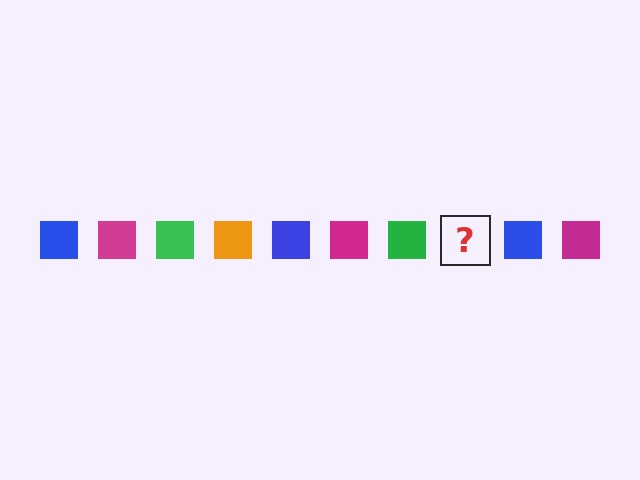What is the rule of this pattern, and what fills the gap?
The rule is that the pattern cycles through blue, magenta, green, orange squares. The gap should be filled with an orange square.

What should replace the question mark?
The question mark should be replaced with an orange square.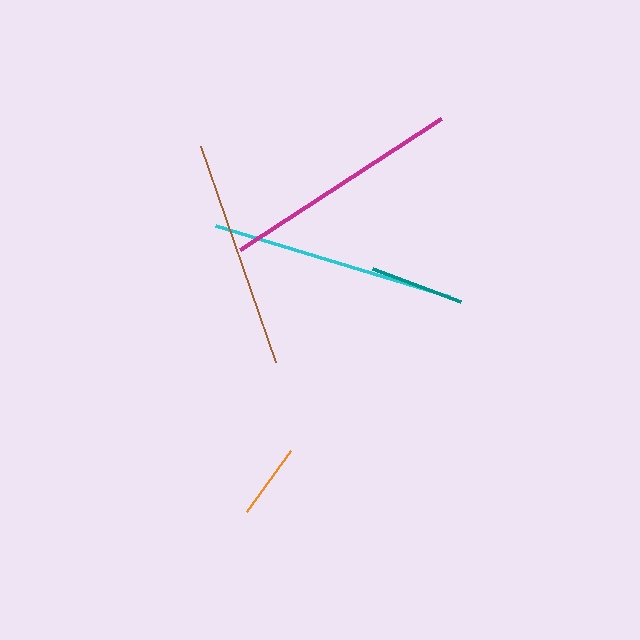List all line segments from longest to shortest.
From longest to shortest: cyan, magenta, brown, teal, orange.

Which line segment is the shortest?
The orange line is the shortest at approximately 76 pixels.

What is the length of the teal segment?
The teal segment is approximately 95 pixels long.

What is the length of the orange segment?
The orange segment is approximately 76 pixels long.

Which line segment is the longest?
The cyan line is the longest at approximately 245 pixels.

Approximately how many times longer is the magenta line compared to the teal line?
The magenta line is approximately 2.5 times the length of the teal line.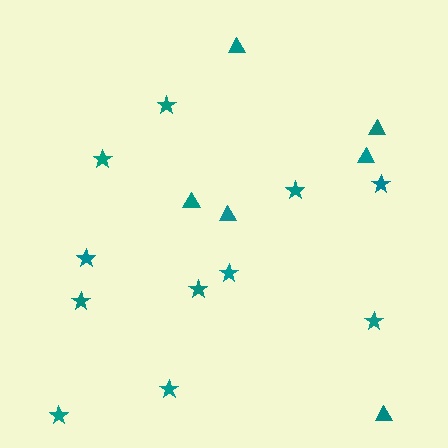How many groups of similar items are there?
There are 2 groups: one group of triangles (6) and one group of stars (11).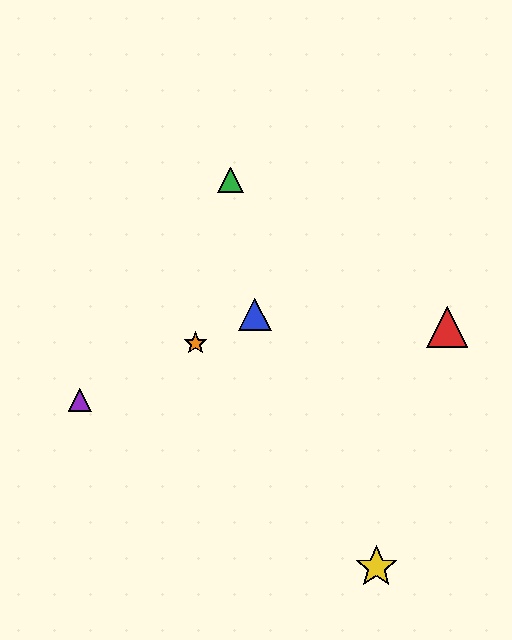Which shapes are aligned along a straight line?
The blue triangle, the purple triangle, the orange star are aligned along a straight line.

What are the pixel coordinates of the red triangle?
The red triangle is at (447, 327).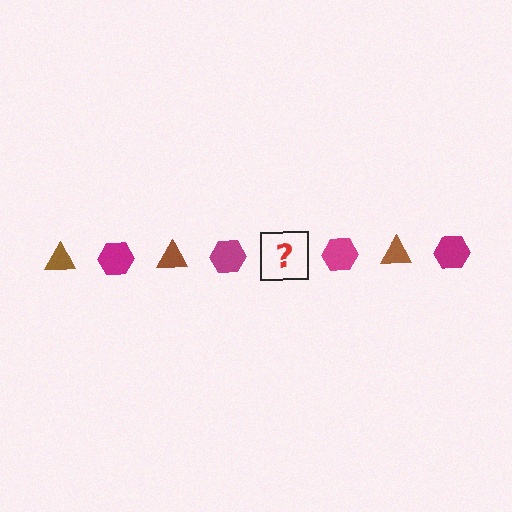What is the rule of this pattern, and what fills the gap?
The rule is that the pattern alternates between brown triangle and magenta hexagon. The gap should be filled with a brown triangle.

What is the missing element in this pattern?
The missing element is a brown triangle.